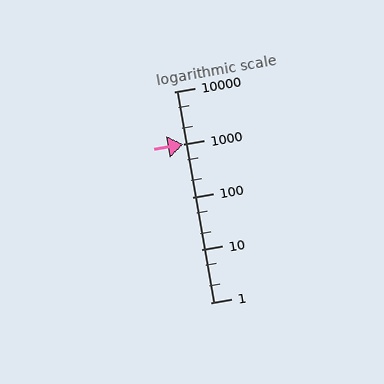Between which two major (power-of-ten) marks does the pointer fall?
The pointer is between 1000 and 10000.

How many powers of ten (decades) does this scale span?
The scale spans 4 decades, from 1 to 10000.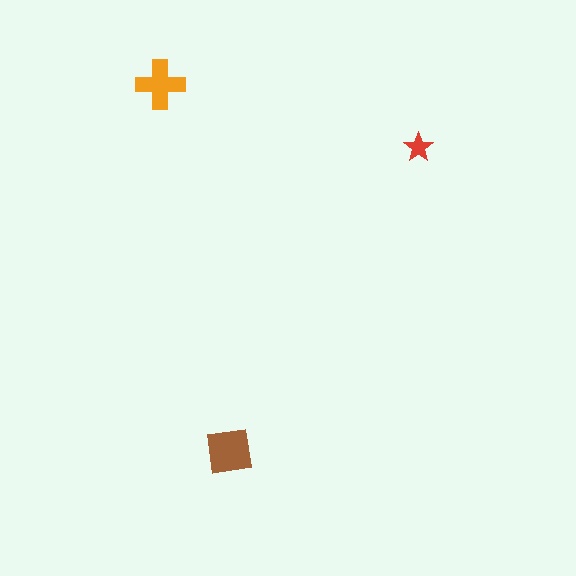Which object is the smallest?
The red star.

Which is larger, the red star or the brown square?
The brown square.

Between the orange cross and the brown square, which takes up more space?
The brown square.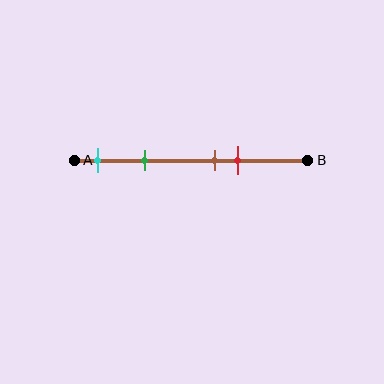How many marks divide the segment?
There are 4 marks dividing the segment.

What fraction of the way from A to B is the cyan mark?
The cyan mark is approximately 10% (0.1) of the way from A to B.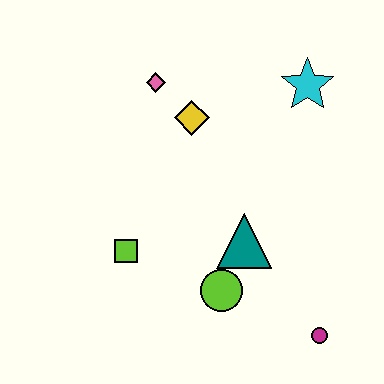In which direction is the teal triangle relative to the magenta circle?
The teal triangle is above the magenta circle.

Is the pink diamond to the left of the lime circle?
Yes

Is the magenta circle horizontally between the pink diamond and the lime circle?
No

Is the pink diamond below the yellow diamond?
No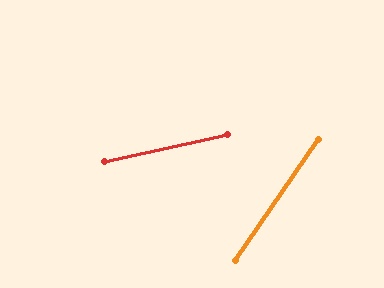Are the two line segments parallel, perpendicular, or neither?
Neither parallel nor perpendicular — they differ by about 43°.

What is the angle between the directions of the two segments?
Approximately 43 degrees.